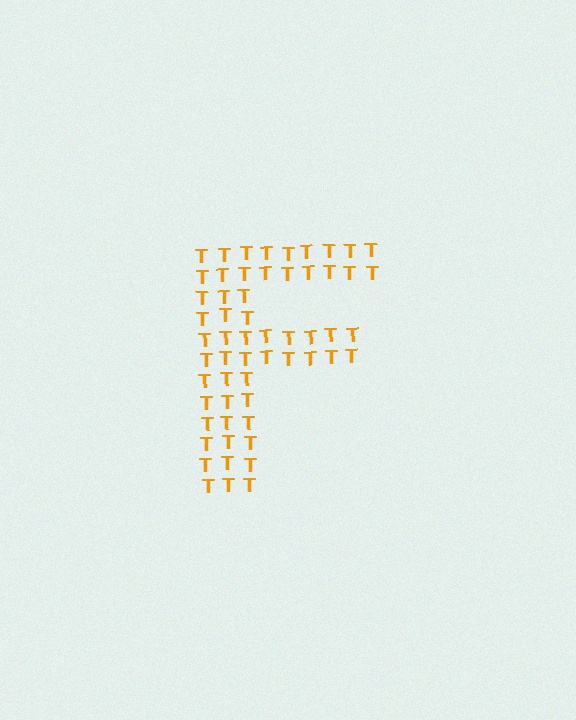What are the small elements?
The small elements are letter T's.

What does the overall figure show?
The overall figure shows the letter F.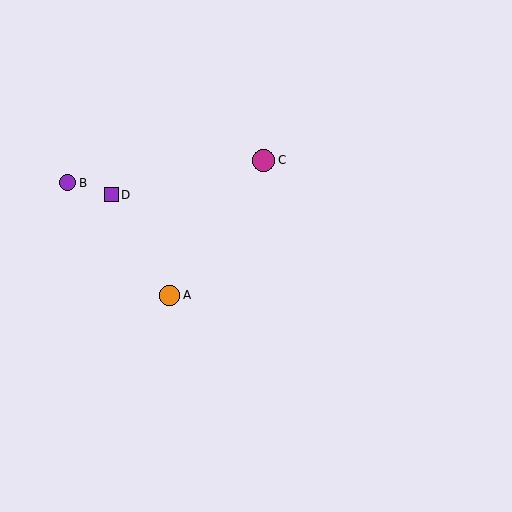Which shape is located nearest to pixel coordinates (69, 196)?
The purple circle (labeled B) at (68, 183) is nearest to that location.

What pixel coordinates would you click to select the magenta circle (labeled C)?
Click at (263, 160) to select the magenta circle C.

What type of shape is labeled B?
Shape B is a purple circle.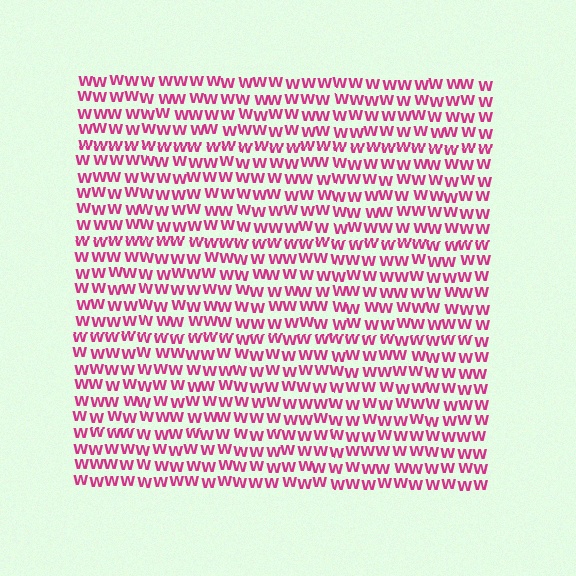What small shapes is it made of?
It is made of small letter W's.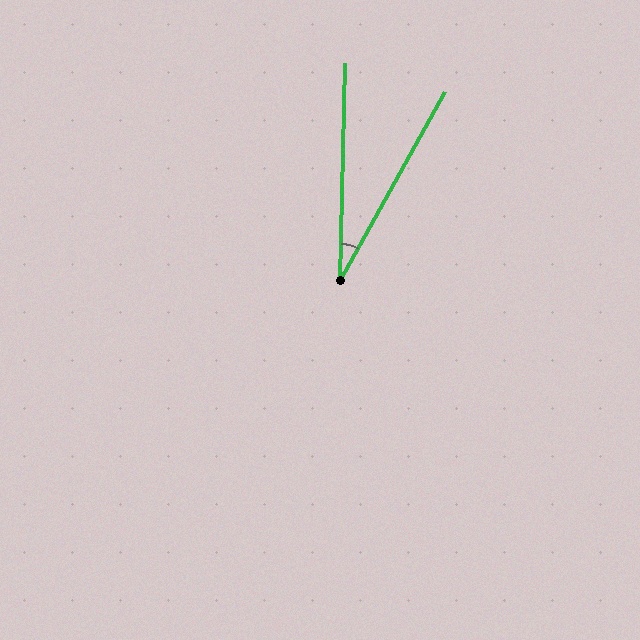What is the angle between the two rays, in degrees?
Approximately 28 degrees.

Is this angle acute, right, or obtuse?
It is acute.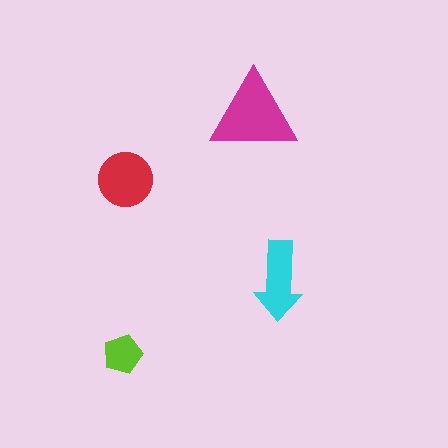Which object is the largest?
The magenta triangle.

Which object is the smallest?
The lime pentagon.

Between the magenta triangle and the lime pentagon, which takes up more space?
The magenta triangle.